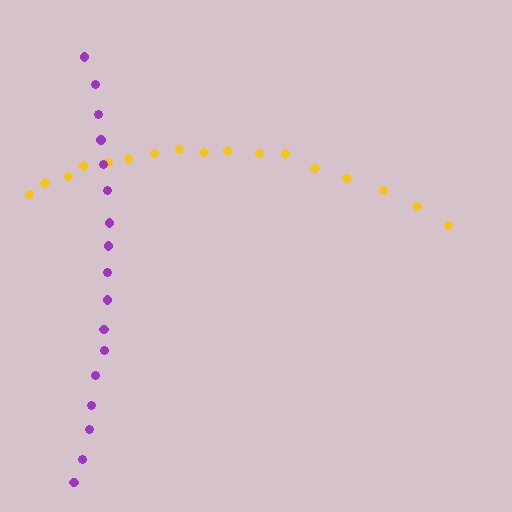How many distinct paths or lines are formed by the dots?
There are 2 distinct paths.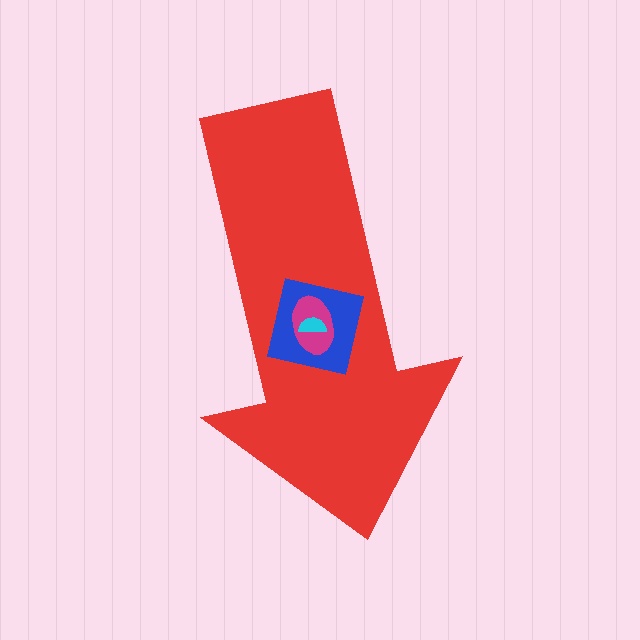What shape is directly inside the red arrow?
The blue square.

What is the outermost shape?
The red arrow.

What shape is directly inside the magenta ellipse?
The cyan semicircle.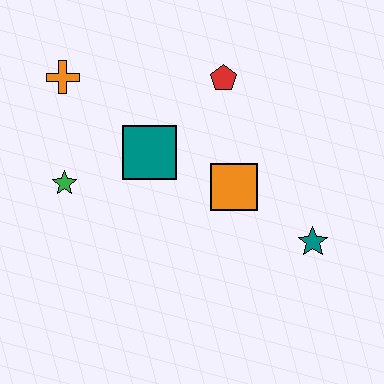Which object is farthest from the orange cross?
The teal star is farthest from the orange cross.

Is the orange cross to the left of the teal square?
Yes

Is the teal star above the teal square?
No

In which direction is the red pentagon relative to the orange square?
The red pentagon is above the orange square.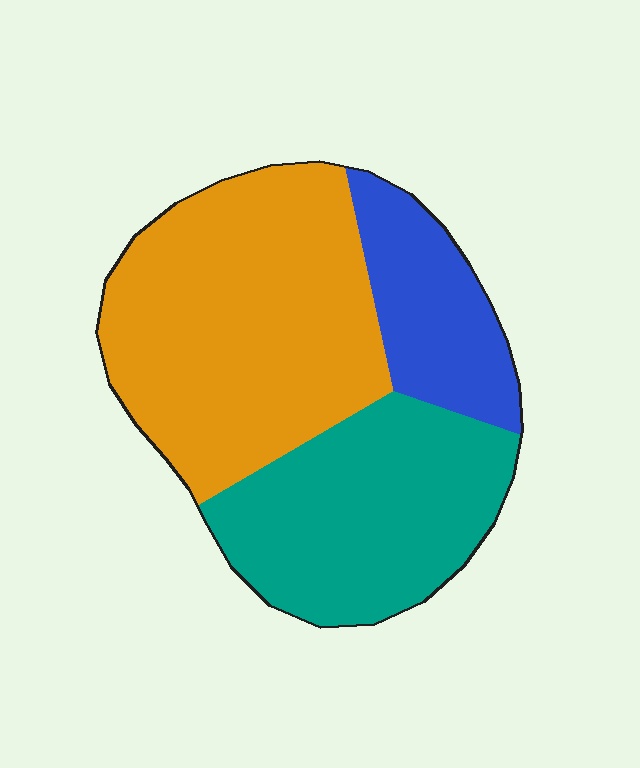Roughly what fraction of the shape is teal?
Teal takes up between a third and a half of the shape.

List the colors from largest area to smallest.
From largest to smallest: orange, teal, blue.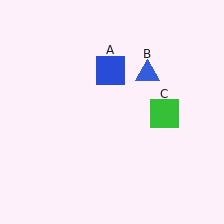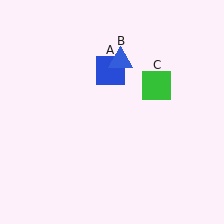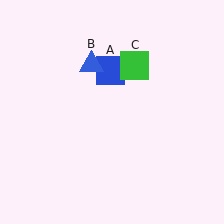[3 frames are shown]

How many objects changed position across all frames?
2 objects changed position: blue triangle (object B), green square (object C).